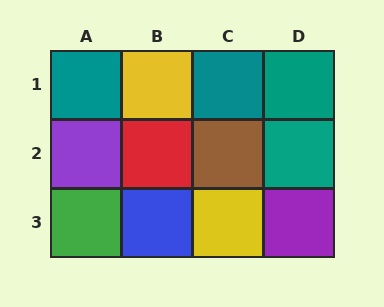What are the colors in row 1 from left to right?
Teal, yellow, teal, teal.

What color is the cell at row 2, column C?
Brown.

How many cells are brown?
1 cell is brown.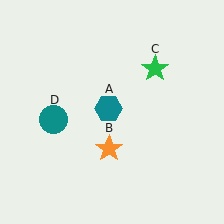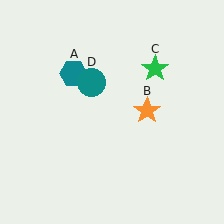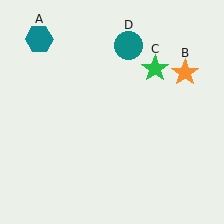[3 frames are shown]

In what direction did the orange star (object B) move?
The orange star (object B) moved up and to the right.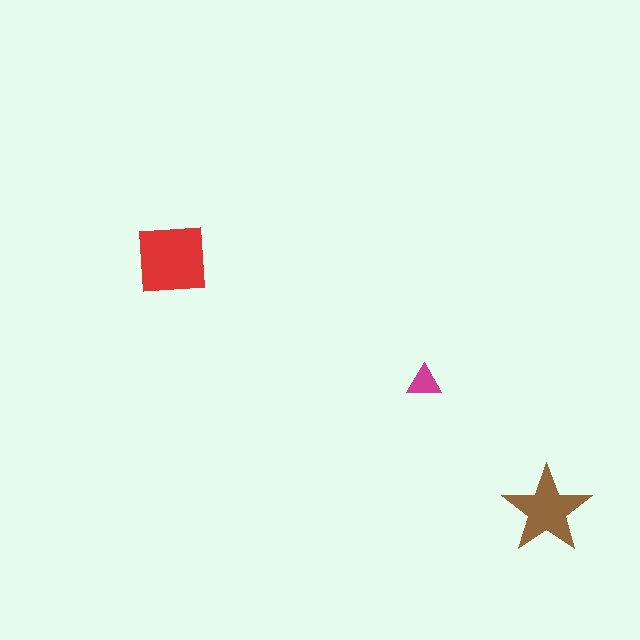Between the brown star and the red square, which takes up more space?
The red square.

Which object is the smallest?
The magenta triangle.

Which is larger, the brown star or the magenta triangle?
The brown star.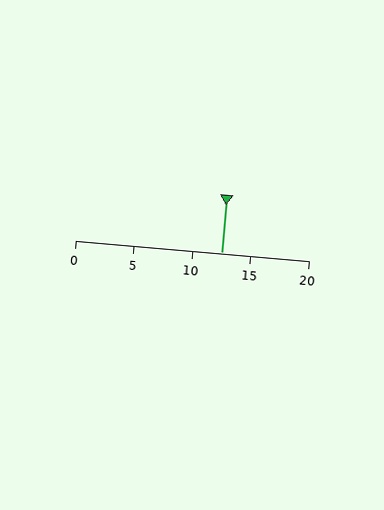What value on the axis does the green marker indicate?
The marker indicates approximately 12.5.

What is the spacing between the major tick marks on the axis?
The major ticks are spaced 5 apart.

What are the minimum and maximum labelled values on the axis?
The axis runs from 0 to 20.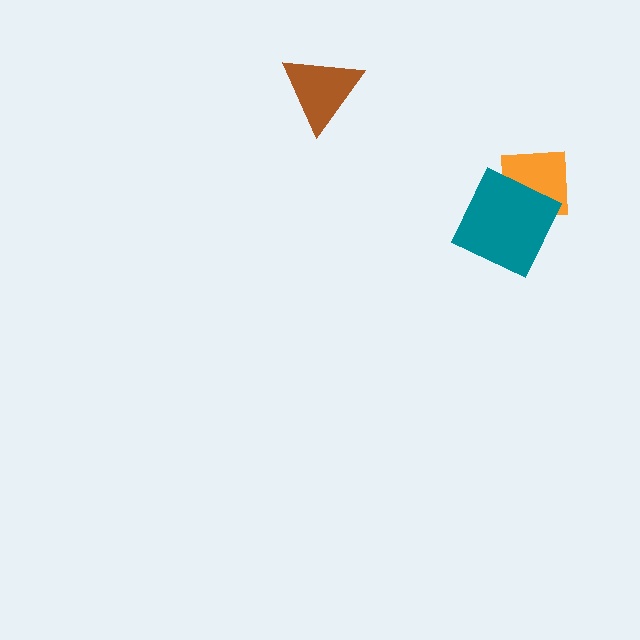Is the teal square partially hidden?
No, no other shape covers it.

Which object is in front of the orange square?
The teal square is in front of the orange square.